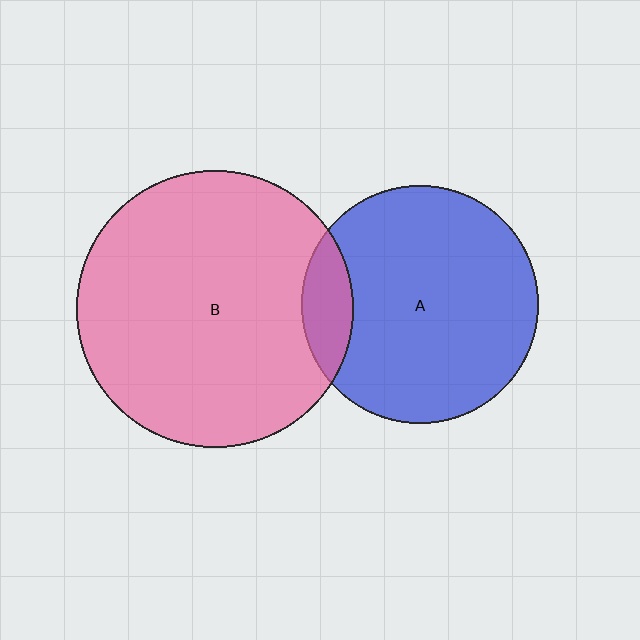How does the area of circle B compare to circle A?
Approximately 1.4 times.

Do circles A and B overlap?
Yes.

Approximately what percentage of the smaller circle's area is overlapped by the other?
Approximately 15%.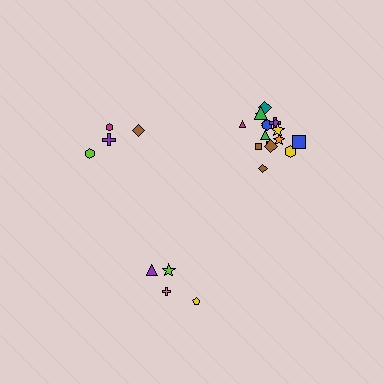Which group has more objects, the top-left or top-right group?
The top-right group.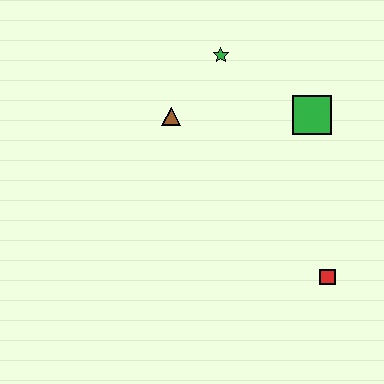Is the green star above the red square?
Yes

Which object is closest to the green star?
The brown triangle is closest to the green star.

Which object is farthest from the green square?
The red square is farthest from the green square.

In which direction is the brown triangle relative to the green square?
The brown triangle is to the left of the green square.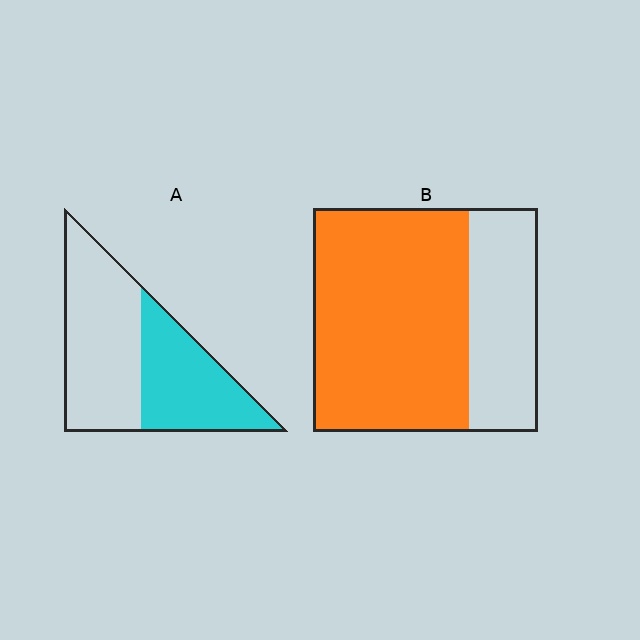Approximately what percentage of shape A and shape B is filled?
A is approximately 45% and B is approximately 70%.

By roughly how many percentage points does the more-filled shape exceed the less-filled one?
By roughly 25 percentage points (B over A).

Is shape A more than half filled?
No.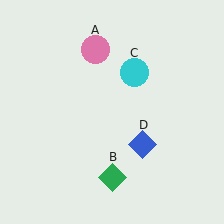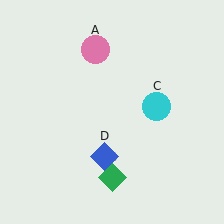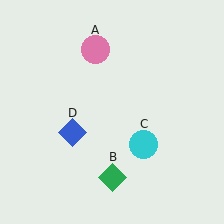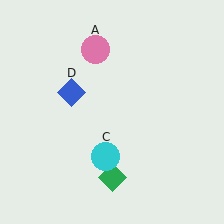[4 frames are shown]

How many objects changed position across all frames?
2 objects changed position: cyan circle (object C), blue diamond (object D).